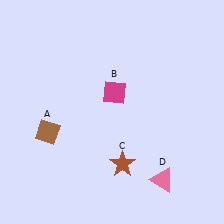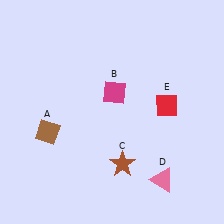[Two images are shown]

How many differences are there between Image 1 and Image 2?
There is 1 difference between the two images.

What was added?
A red diamond (E) was added in Image 2.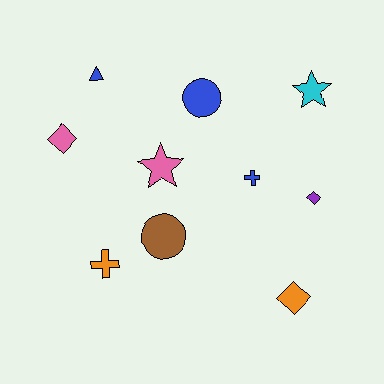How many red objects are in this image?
There are no red objects.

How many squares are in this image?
There are no squares.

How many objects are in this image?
There are 10 objects.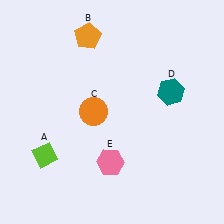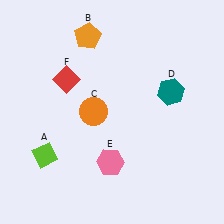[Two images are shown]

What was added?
A red diamond (F) was added in Image 2.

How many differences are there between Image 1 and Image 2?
There is 1 difference between the two images.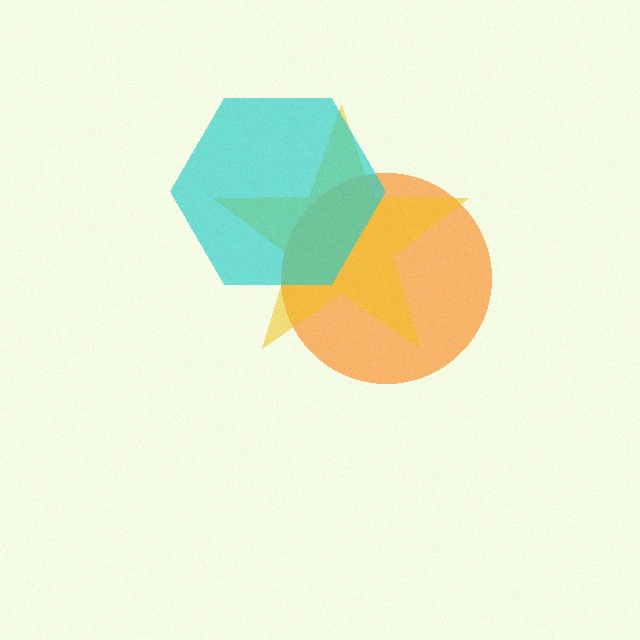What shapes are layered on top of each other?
The layered shapes are: an orange circle, a yellow star, a cyan hexagon.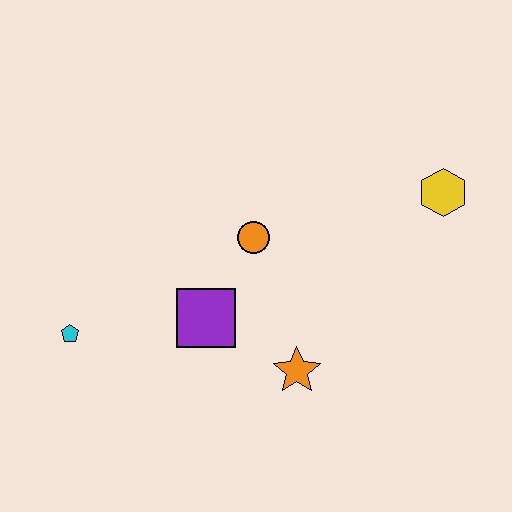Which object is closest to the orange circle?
The purple square is closest to the orange circle.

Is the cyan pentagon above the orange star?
Yes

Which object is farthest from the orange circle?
The cyan pentagon is farthest from the orange circle.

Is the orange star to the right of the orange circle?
Yes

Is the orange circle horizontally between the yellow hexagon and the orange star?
No